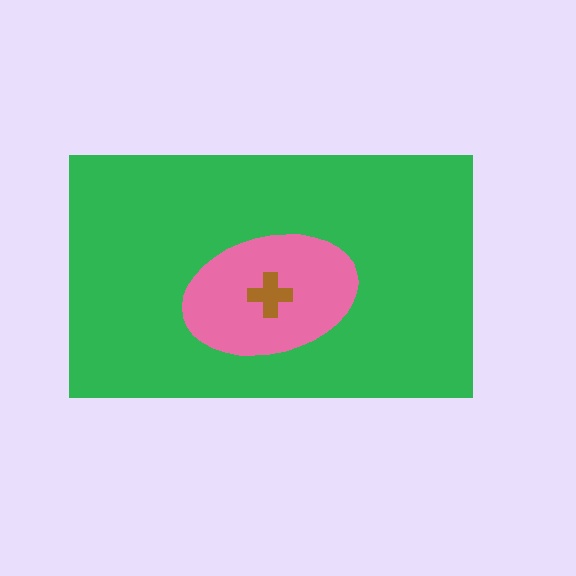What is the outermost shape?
The green rectangle.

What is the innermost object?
The brown cross.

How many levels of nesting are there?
3.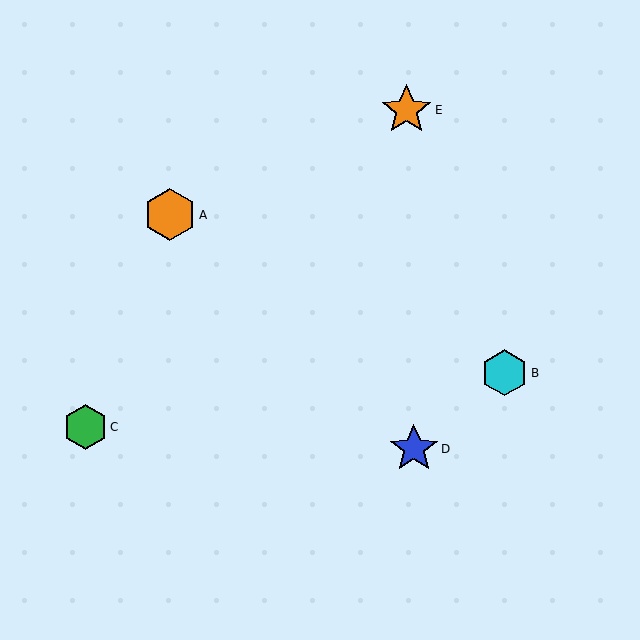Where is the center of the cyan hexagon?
The center of the cyan hexagon is at (505, 373).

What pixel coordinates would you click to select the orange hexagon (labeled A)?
Click at (170, 215) to select the orange hexagon A.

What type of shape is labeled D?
Shape D is a blue star.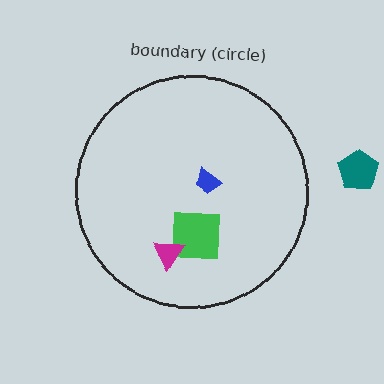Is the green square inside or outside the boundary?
Inside.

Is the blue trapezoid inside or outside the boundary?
Inside.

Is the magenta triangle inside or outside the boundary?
Inside.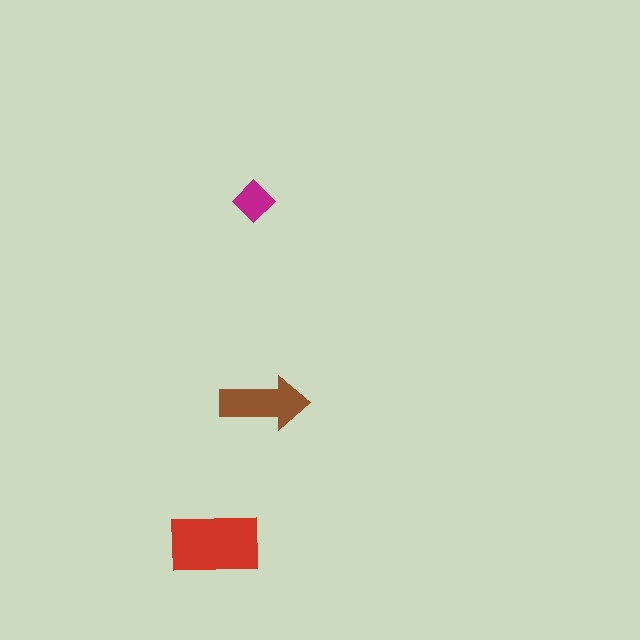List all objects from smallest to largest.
The magenta diamond, the brown arrow, the red rectangle.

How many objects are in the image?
There are 3 objects in the image.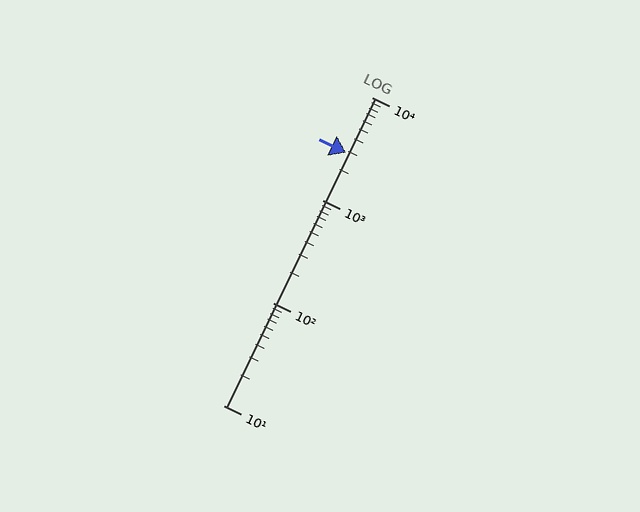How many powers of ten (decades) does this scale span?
The scale spans 3 decades, from 10 to 10000.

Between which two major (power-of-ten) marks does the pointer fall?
The pointer is between 1000 and 10000.